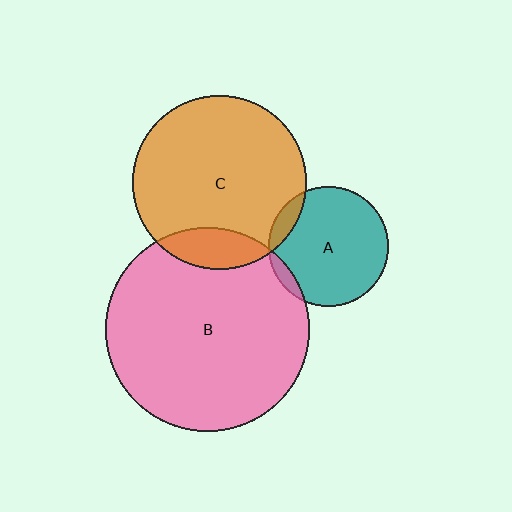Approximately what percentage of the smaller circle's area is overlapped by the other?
Approximately 5%.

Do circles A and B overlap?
Yes.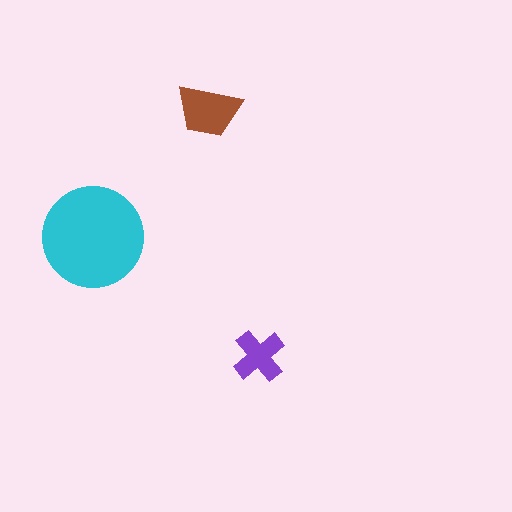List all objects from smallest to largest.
The purple cross, the brown trapezoid, the cyan circle.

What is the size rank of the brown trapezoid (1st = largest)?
2nd.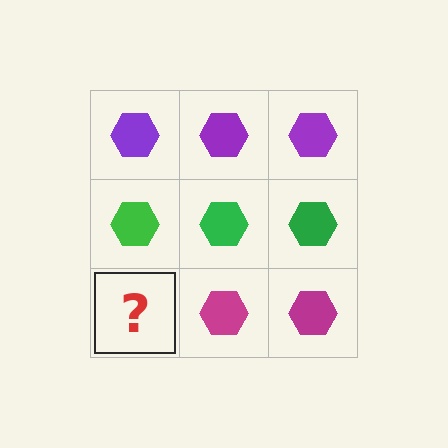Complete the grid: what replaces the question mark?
The question mark should be replaced with a magenta hexagon.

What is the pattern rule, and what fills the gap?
The rule is that each row has a consistent color. The gap should be filled with a magenta hexagon.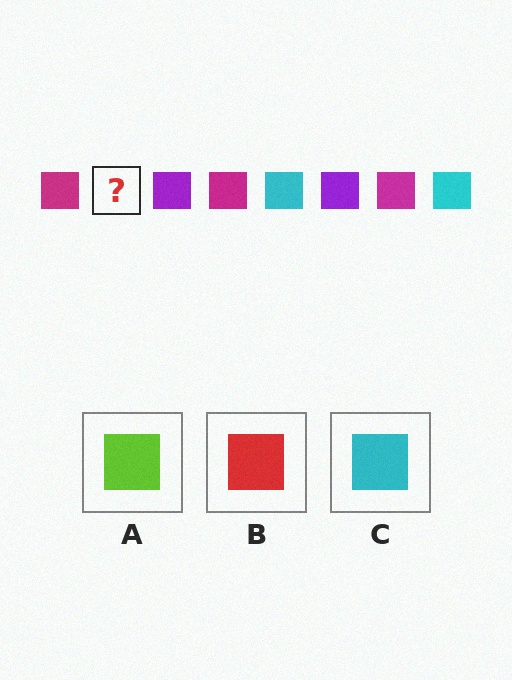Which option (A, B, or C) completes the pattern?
C.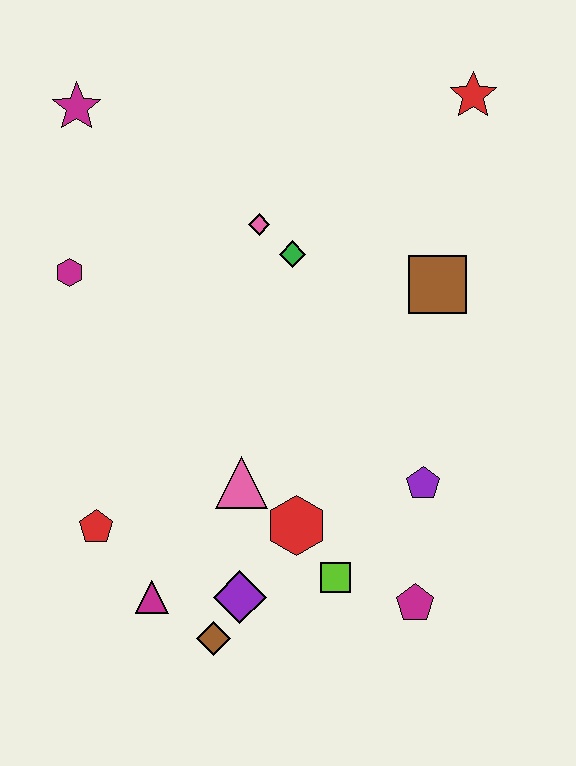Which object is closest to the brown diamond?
The purple diamond is closest to the brown diamond.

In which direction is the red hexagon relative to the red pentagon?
The red hexagon is to the right of the red pentagon.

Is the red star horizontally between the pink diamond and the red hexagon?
No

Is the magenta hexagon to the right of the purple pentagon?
No